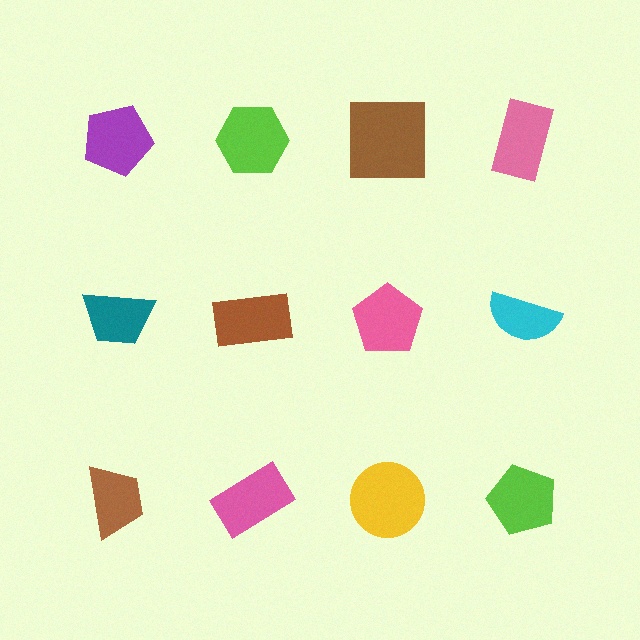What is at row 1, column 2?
A lime hexagon.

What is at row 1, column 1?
A purple pentagon.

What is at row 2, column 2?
A brown rectangle.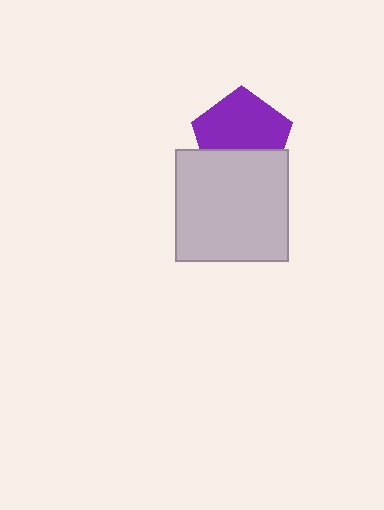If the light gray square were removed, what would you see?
You would see the complete purple pentagon.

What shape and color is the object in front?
The object in front is a light gray square.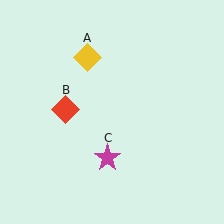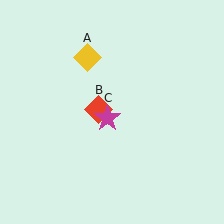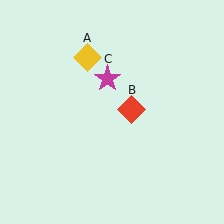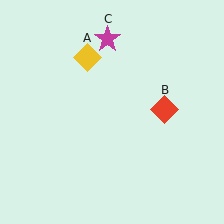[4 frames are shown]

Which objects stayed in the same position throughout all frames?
Yellow diamond (object A) remained stationary.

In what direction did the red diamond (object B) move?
The red diamond (object B) moved right.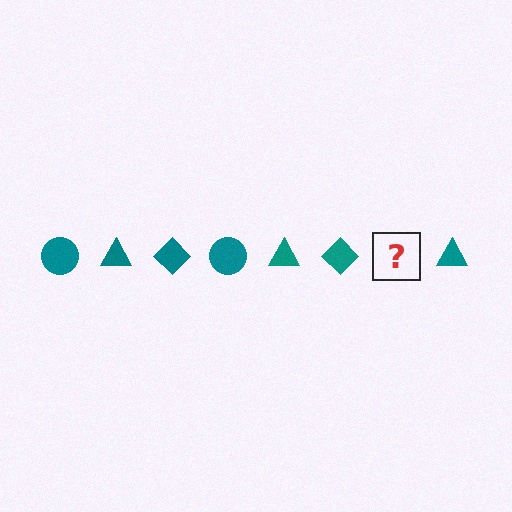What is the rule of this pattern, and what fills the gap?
The rule is that the pattern cycles through circle, triangle, diamond shapes in teal. The gap should be filled with a teal circle.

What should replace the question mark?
The question mark should be replaced with a teal circle.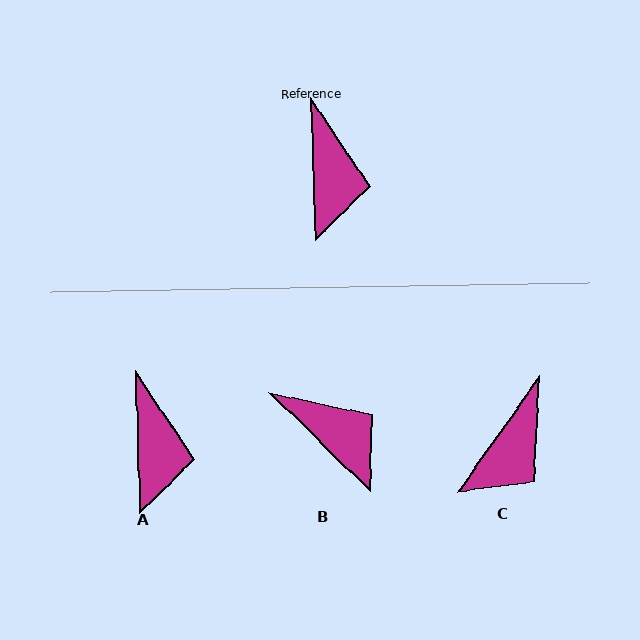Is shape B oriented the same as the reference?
No, it is off by about 44 degrees.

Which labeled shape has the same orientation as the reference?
A.